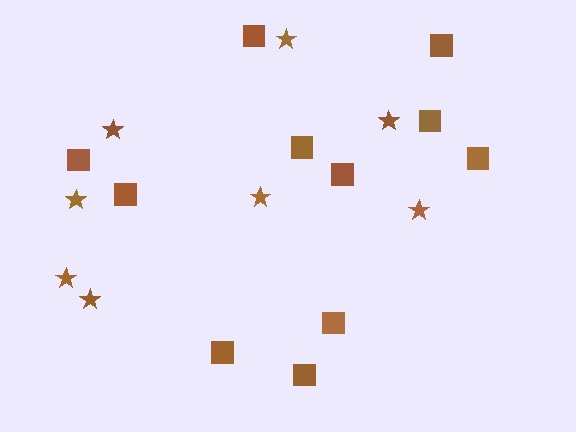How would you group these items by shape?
There are 2 groups: one group of squares (11) and one group of stars (8).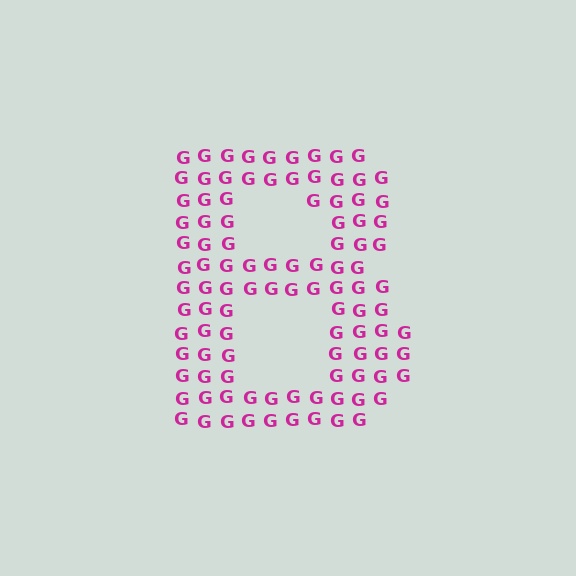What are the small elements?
The small elements are letter G's.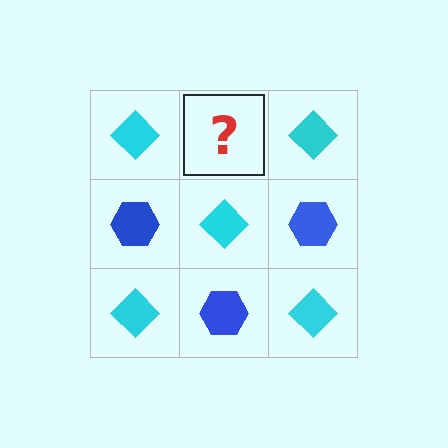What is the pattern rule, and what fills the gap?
The rule is that it alternates cyan diamond and blue hexagon in a checkerboard pattern. The gap should be filled with a blue hexagon.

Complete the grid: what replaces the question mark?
The question mark should be replaced with a blue hexagon.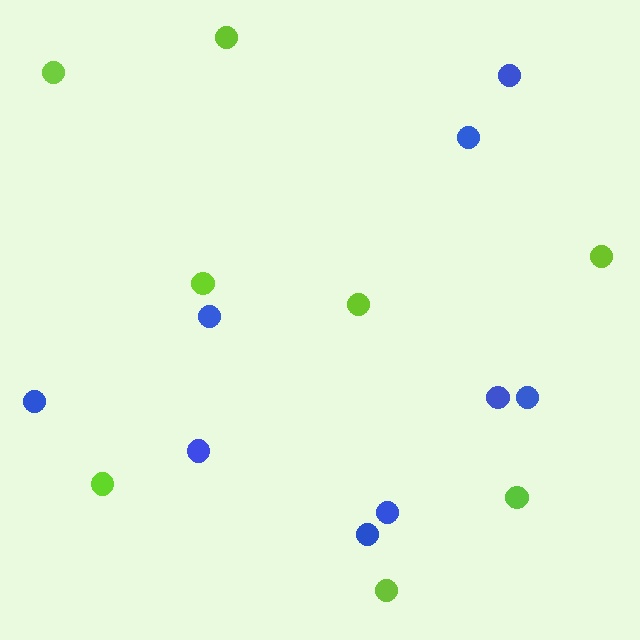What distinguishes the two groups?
There are 2 groups: one group of lime circles (8) and one group of blue circles (9).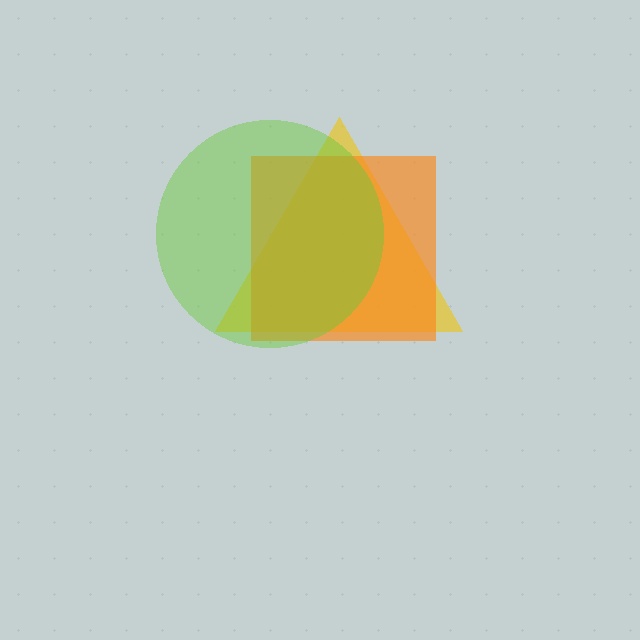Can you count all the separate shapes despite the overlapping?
Yes, there are 3 separate shapes.